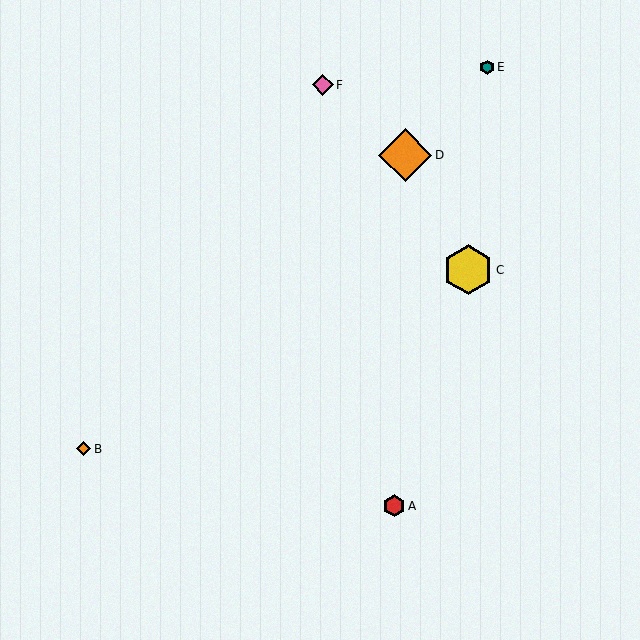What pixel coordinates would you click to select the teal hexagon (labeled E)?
Click at (487, 67) to select the teal hexagon E.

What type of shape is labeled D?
Shape D is an orange diamond.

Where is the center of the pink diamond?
The center of the pink diamond is at (323, 85).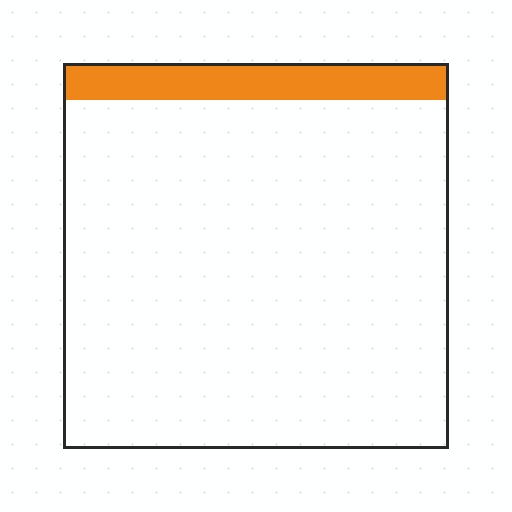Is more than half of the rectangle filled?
No.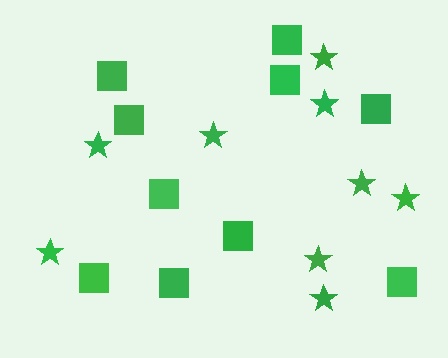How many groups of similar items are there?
There are 2 groups: one group of squares (10) and one group of stars (9).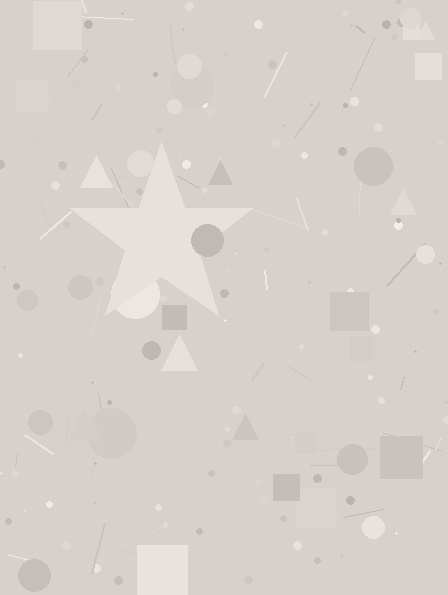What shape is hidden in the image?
A star is hidden in the image.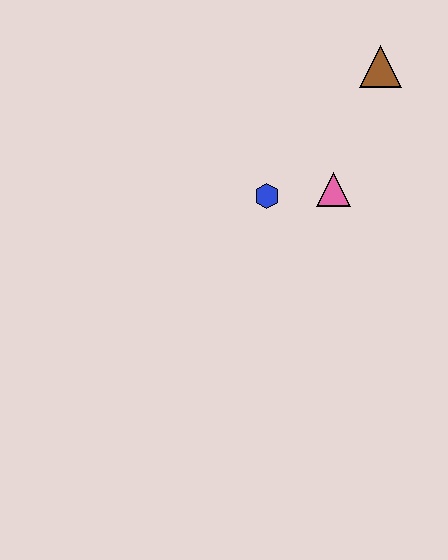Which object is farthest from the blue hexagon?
The brown triangle is farthest from the blue hexagon.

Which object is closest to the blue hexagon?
The pink triangle is closest to the blue hexagon.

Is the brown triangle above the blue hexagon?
Yes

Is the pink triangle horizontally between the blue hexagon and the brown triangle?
Yes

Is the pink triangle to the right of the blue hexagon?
Yes